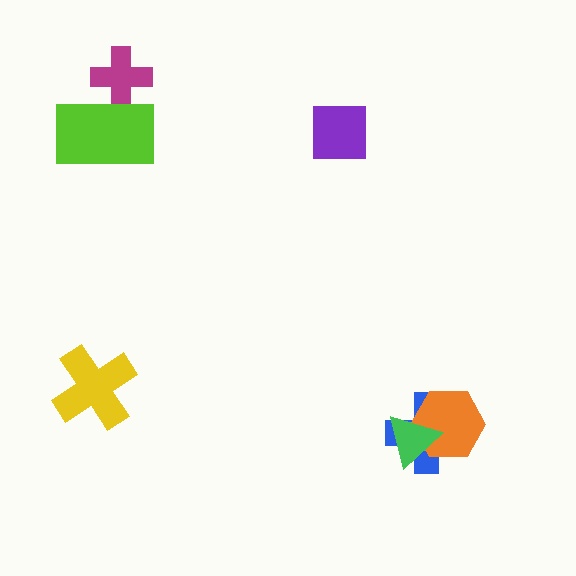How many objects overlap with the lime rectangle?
1 object overlaps with the lime rectangle.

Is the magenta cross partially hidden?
Yes, it is partially covered by another shape.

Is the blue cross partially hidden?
Yes, it is partially covered by another shape.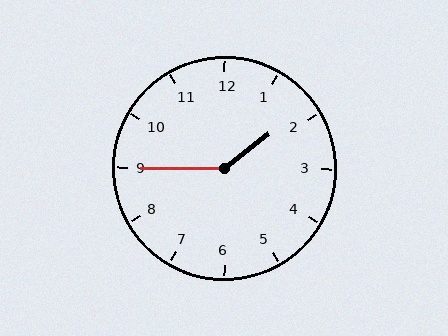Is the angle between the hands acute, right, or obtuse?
It is obtuse.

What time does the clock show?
1:45.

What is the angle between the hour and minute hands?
Approximately 142 degrees.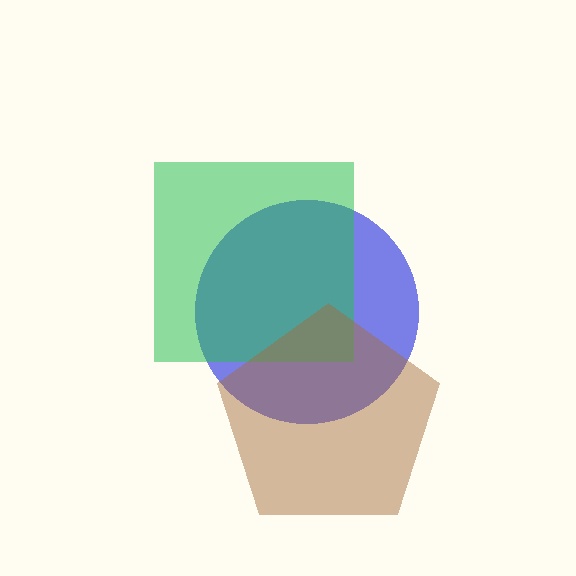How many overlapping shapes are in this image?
There are 3 overlapping shapes in the image.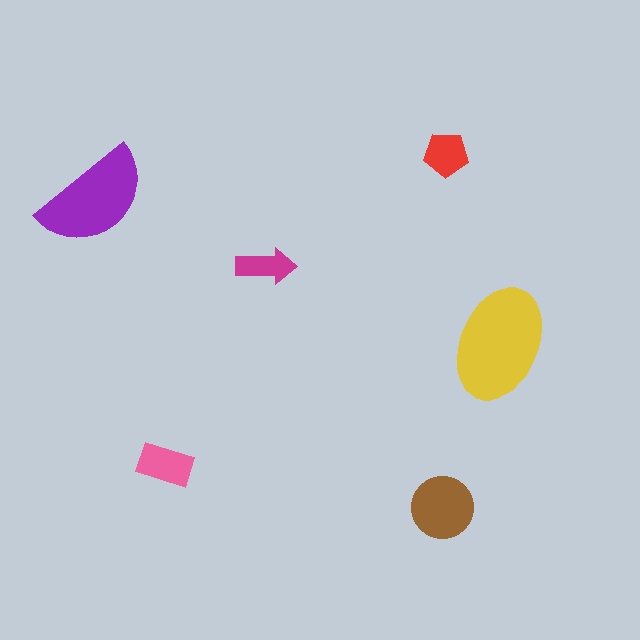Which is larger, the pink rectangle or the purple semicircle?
The purple semicircle.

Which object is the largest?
The yellow ellipse.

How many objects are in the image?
There are 6 objects in the image.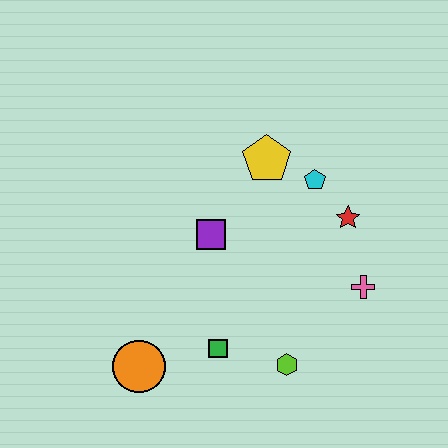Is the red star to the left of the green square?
No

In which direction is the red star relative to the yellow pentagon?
The red star is to the right of the yellow pentagon.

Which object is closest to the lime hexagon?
The green square is closest to the lime hexagon.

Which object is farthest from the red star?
The orange circle is farthest from the red star.